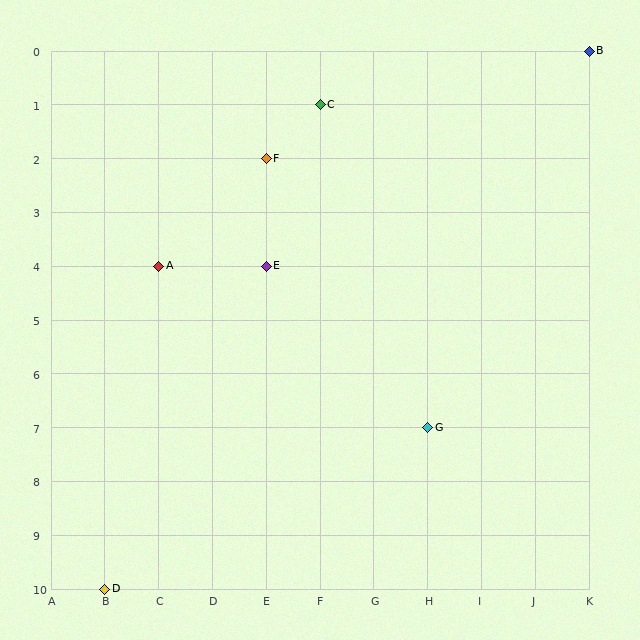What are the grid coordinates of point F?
Point F is at grid coordinates (E, 2).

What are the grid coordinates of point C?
Point C is at grid coordinates (F, 1).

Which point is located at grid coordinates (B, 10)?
Point D is at (B, 10).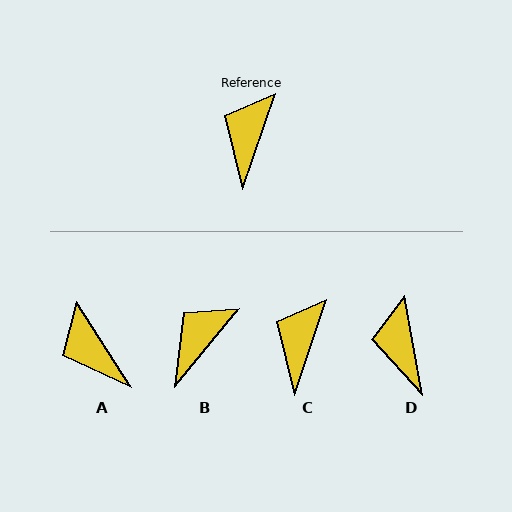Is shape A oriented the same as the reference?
No, it is off by about 51 degrees.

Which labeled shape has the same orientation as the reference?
C.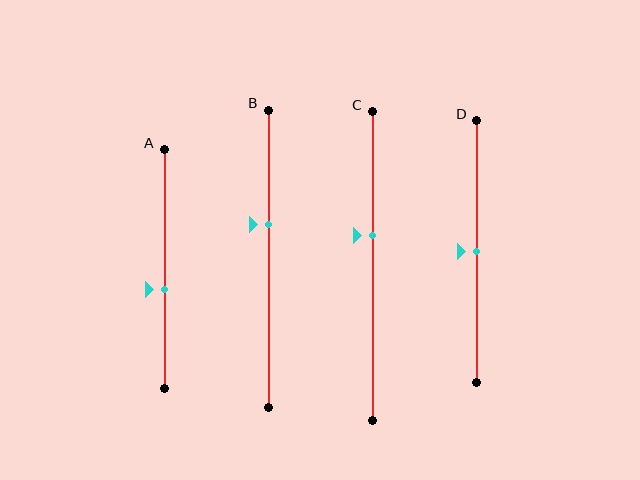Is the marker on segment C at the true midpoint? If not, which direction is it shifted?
No, the marker on segment C is shifted upward by about 10% of the segment length.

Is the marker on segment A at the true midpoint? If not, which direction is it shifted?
No, the marker on segment A is shifted downward by about 8% of the segment length.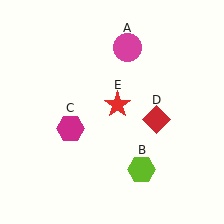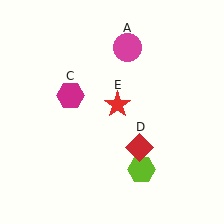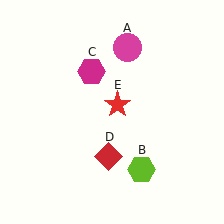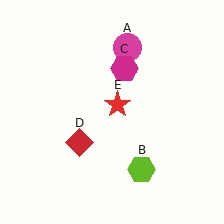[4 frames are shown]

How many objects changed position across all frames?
2 objects changed position: magenta hexagon (object C), red diamond (object D).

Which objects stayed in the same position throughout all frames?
Magenta circle (object A) and lime hexagon (object B) and red star (object E) remained stationary.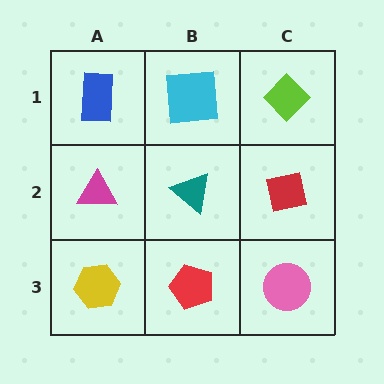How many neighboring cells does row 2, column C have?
3.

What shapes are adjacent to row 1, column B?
A teal triangle (row 2, column B), a blue rectangle (row 1, column A), a lime diamond (row 1, column C).